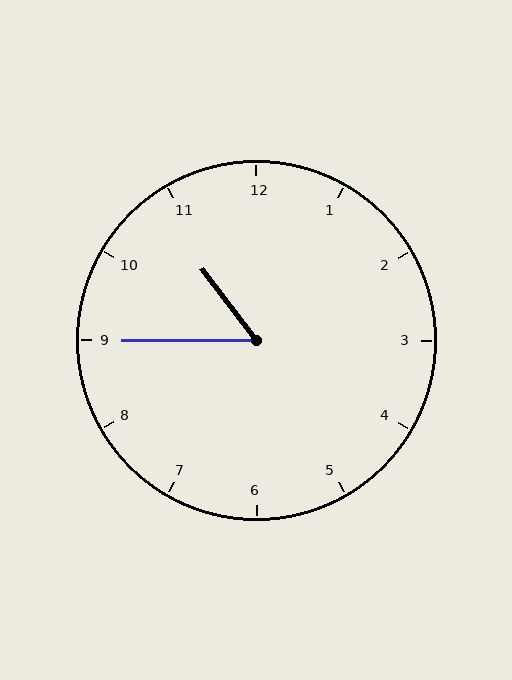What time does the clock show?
10:45.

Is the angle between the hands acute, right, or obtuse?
It is acute.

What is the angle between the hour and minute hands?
Approximately 52 degrees.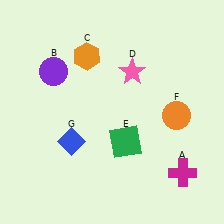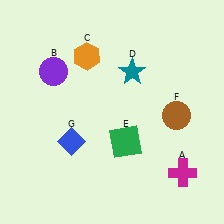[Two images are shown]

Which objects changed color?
D changed from pink to teal. F changed from orange to brown.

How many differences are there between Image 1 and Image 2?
There are 2 differences between the two images.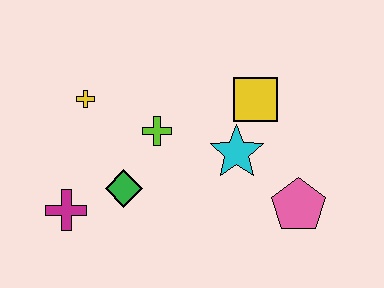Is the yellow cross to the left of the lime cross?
Yes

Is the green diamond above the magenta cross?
Yes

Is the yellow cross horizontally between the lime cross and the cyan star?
No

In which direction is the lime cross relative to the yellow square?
The lime cross is to the left of the yellow square.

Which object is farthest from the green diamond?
The pink pentagon is farthest from the green diamond.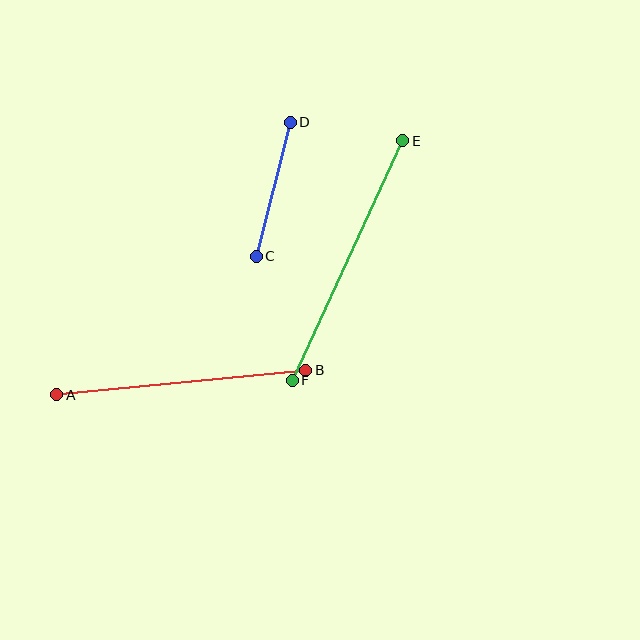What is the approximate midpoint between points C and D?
The midpoint is at approximately (273, 189) pixels.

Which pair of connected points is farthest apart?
Points E and F are farthest apart.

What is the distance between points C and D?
The distance is approximately 138 pixels.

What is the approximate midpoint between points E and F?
The midpoint is at approximately (347, 261) pixels.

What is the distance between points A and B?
The distance is approximately 250 pixels.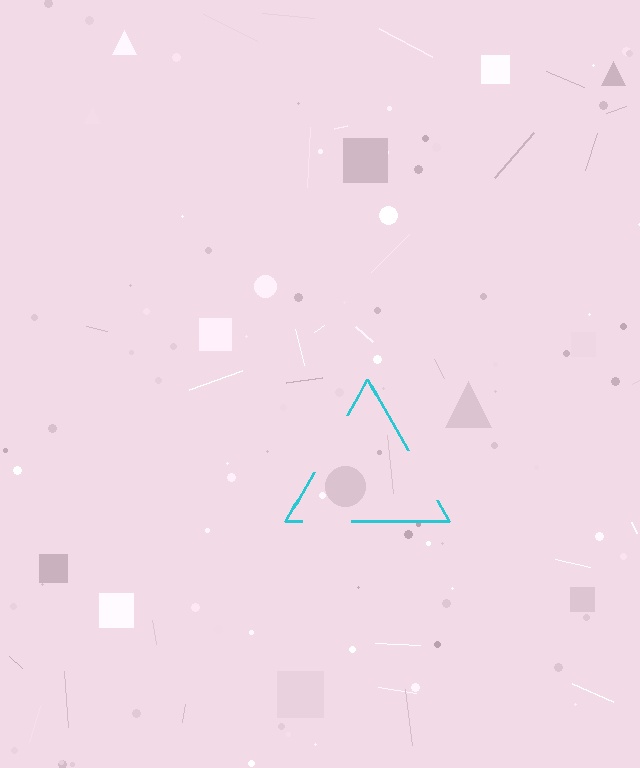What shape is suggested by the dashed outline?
The dashed outline suggests a triangle.